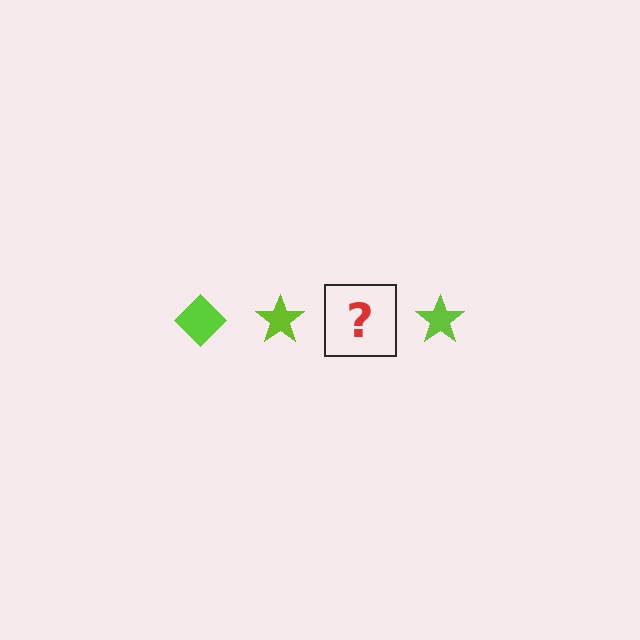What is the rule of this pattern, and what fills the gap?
The rule is that the pattern cycles through diamond, star shapes in lime. The gap should be filled with a lime diamond.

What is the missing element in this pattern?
The missing element is a lime diamond.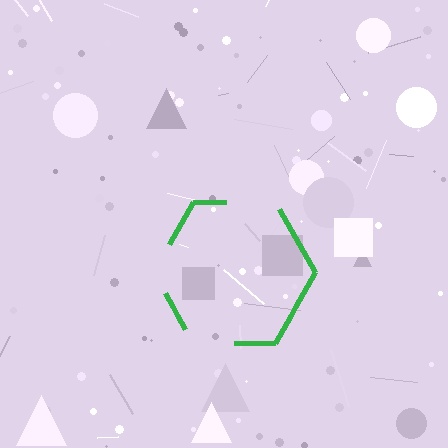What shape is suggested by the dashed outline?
The dashed outline suggests a hexagon.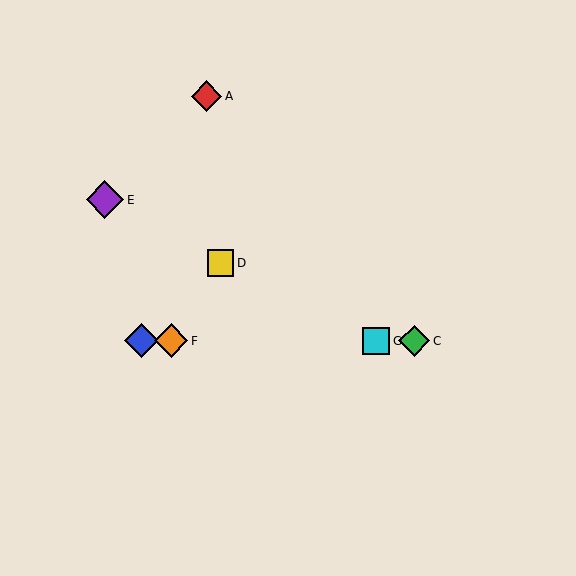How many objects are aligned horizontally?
4 objects (B, C, F, G) are aligned horizontally.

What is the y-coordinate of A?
Object A is at y≈96.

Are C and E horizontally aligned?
No, C is at y≈341 and E is at y≈200.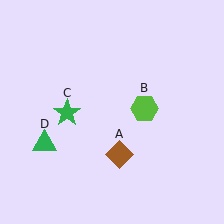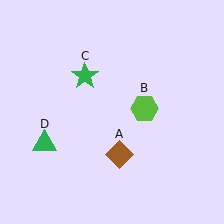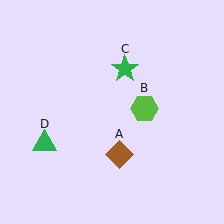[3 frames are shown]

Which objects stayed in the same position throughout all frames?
Brown diamond (object A) and lime hexagon (object B) and green triangle (object D) remained stationary.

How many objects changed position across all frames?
1 object changed position: green star (object C).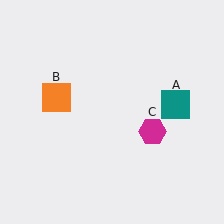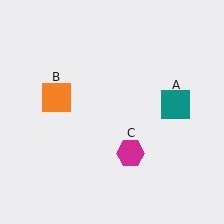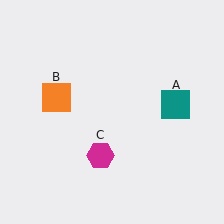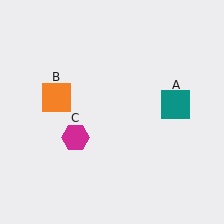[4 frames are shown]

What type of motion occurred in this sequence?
The magenta hexagon (object C) rotated clockwise around the center of the scene.